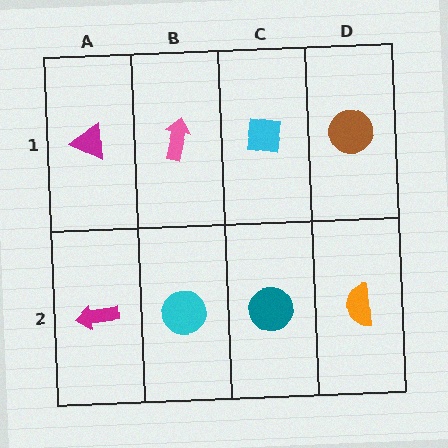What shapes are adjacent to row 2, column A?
A magenta triangle (row 1, column A), a cyan circle (row 2, column B).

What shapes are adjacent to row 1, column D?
An orange semicircle (row 2, column D), a cyan square (row 1, column C).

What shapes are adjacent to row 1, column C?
A teal circle (row 2, column C), a pink arrow (row 1, column B), a brown circle (row 1, column D).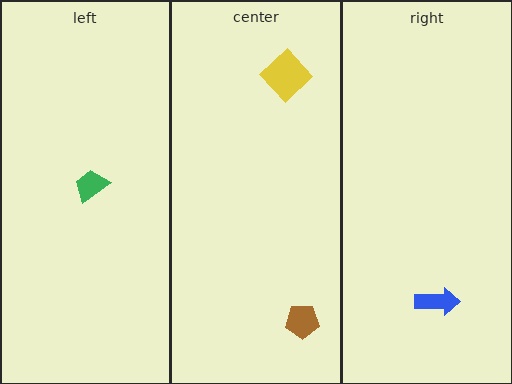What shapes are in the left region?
The green trapezoid.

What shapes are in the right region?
The blue arrow.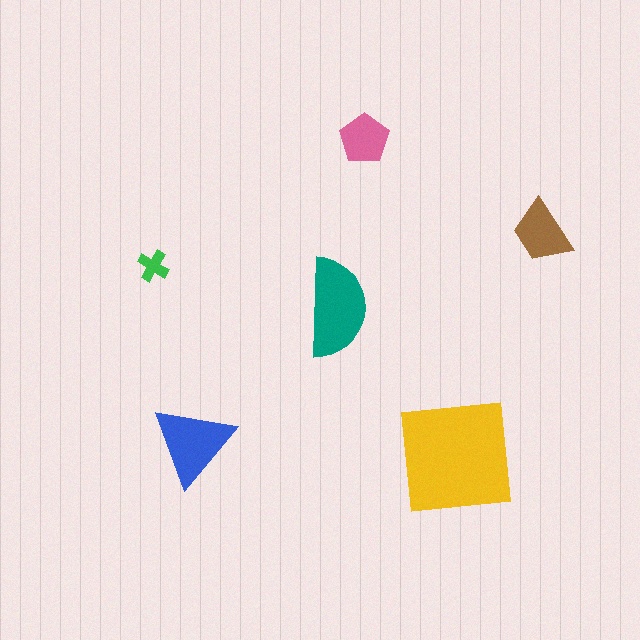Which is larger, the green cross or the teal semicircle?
The teal semicircle.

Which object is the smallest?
The green cross.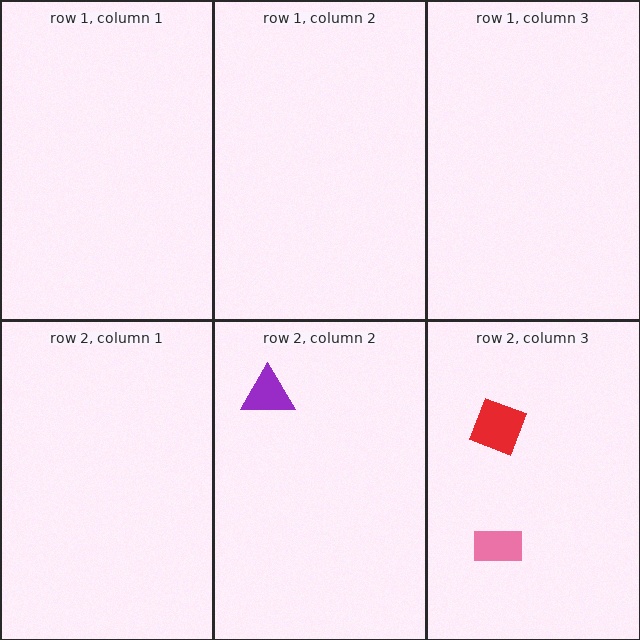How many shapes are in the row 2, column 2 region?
1.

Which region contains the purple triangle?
The row 2, column 2 region.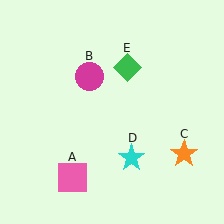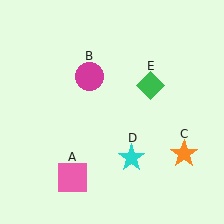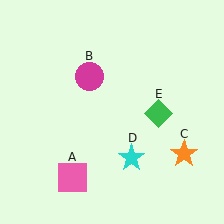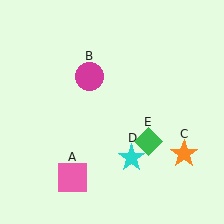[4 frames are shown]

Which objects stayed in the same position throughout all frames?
Pink square (object A) and magenta circle (object B) and orange star (object C) and cyan star (object D) remained stationary.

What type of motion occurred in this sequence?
The green diamond (object E) rotated clockwise around the center of the scene.